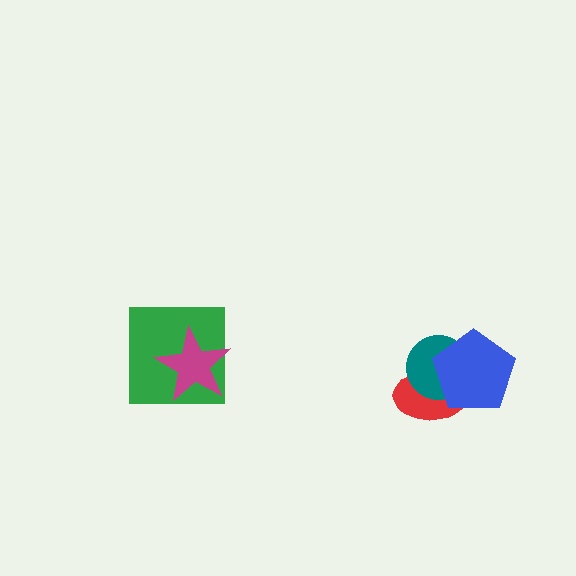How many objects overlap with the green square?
1 object overlaps with the green square.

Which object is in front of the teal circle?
The blue pentagon is in front of the teal circle.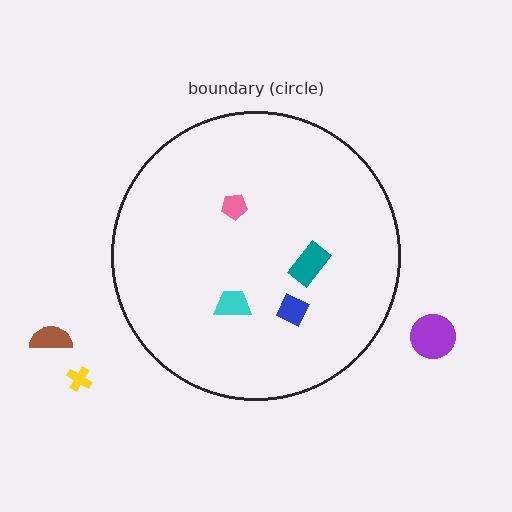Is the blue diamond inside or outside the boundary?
Inside.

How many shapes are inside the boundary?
4 inside, 3 outside.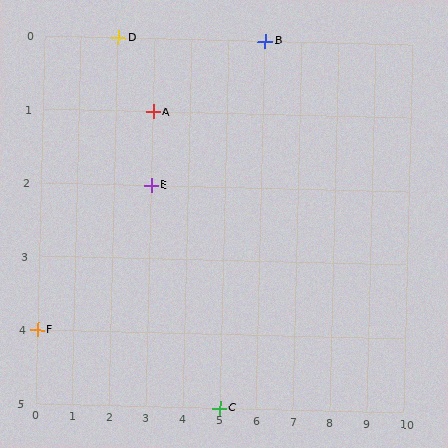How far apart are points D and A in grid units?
Points D and A are 1 column and 1 row apart (about 1.4 grid units diagonally).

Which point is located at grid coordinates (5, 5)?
Point C is at (5, 5).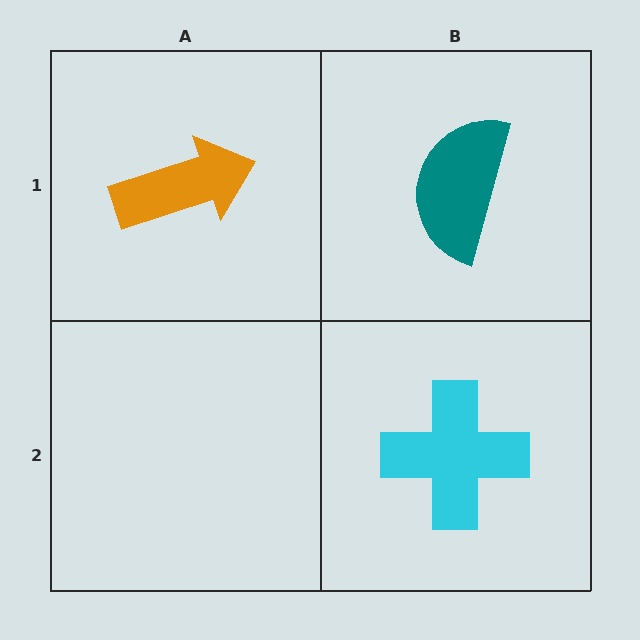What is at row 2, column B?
A cyan cross.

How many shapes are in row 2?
1 shape.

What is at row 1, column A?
An orange arrow.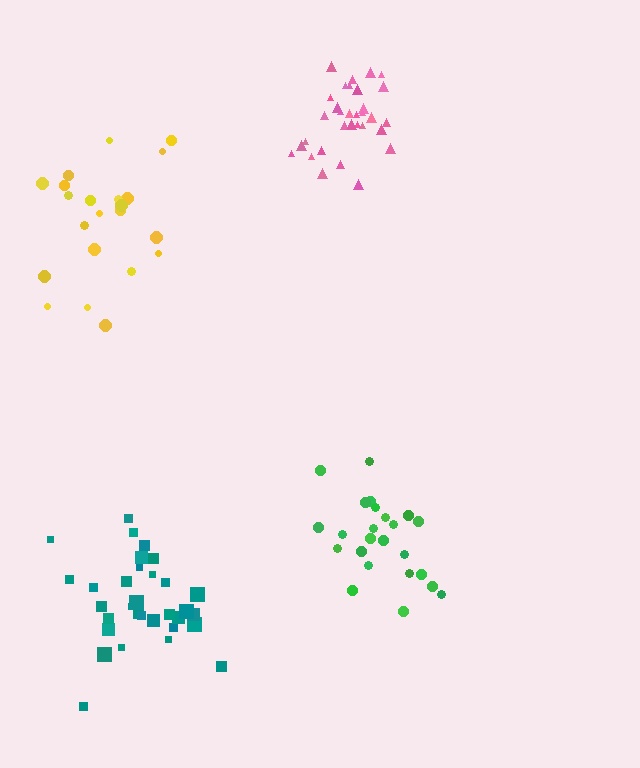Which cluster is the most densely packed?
Pink.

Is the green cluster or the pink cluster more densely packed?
Pink.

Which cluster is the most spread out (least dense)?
Yellow.